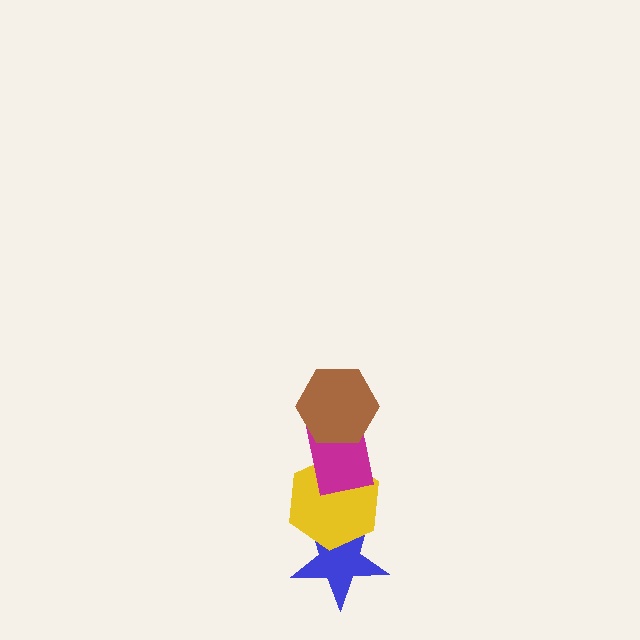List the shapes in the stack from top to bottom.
From top to bottom: the brown hexagon, the magenta rectangle, the yellow hexagon, the blue star.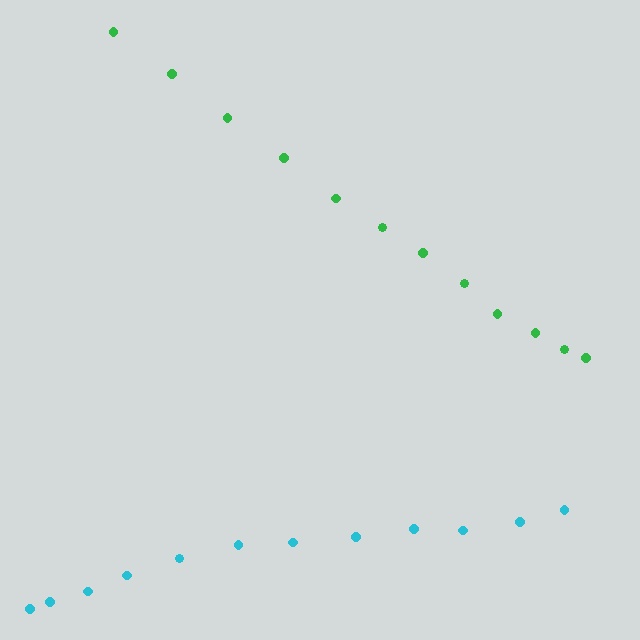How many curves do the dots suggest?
There are 2 distinct paths.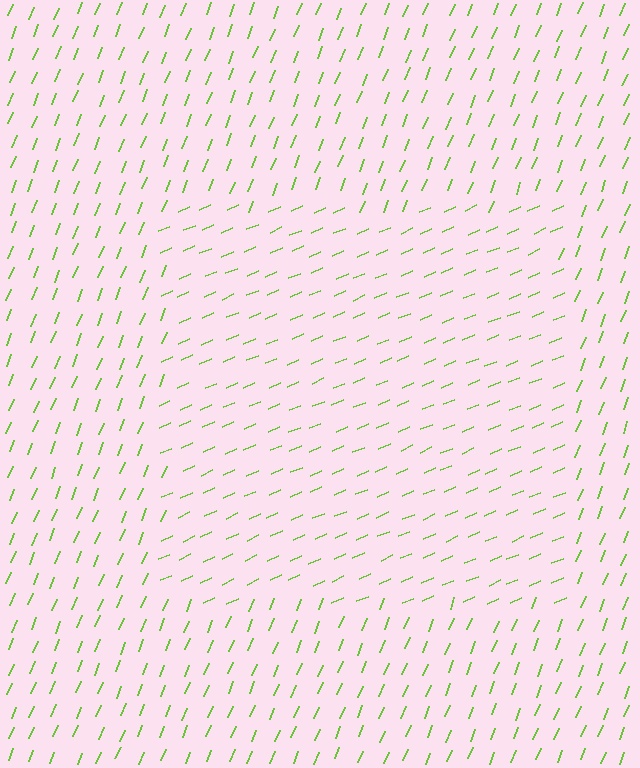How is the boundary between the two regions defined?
The boundary is defined purely by a change in line orientation (approximately 45 degrees difference). All lines are the same color and thickness.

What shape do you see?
I see a rectangle.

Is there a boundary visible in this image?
Yes, there is a texture boundary formed by a change in line orientation.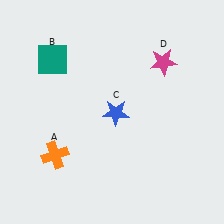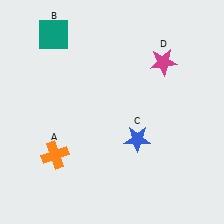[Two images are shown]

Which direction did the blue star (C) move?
The blue star (C) moved down.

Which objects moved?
The objects that moved are: the teal square (B), the blue star (C).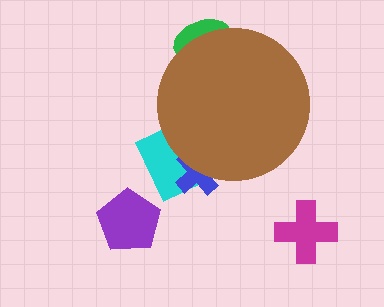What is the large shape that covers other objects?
A brown circle.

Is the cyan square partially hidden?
Yes, the cyan square is partially hidden behind the brown circle.